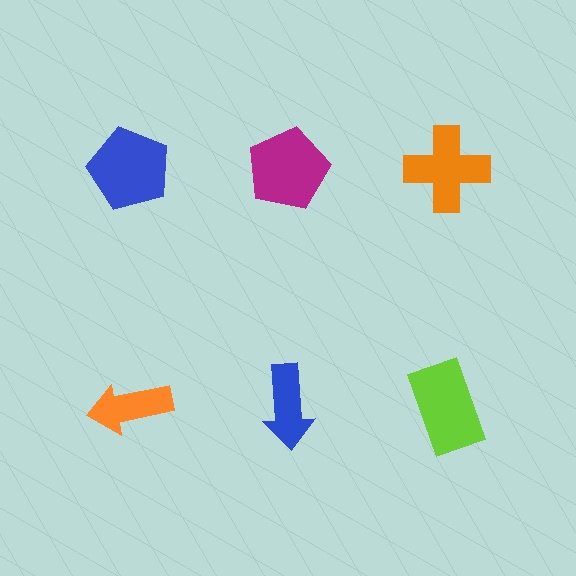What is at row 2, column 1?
An orange arrow.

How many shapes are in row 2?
3 shapes.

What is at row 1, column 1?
A blue pentagon.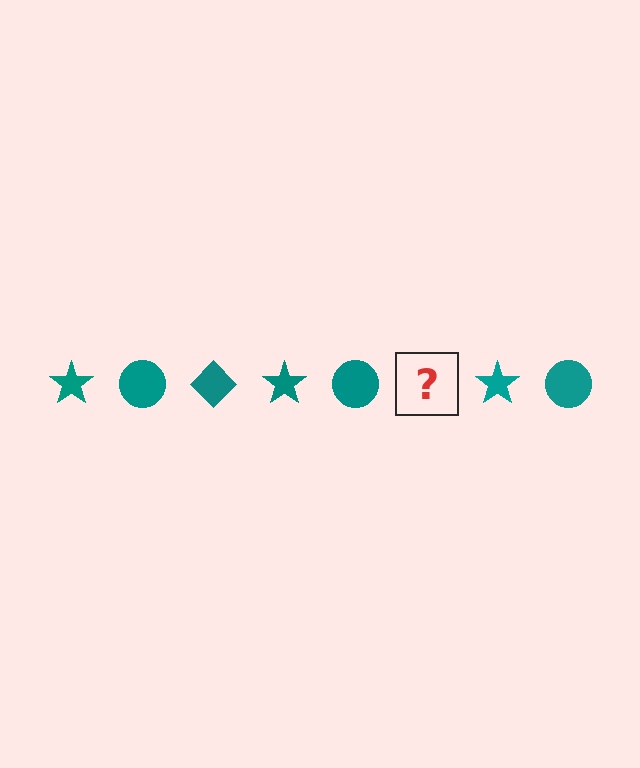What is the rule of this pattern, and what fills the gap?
The rule is that the pattern cycles through star, circle, diamond shapes in teal. The gap should be filled with a teal diamond.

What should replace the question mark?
The question mark should be replaced with a teal diamond.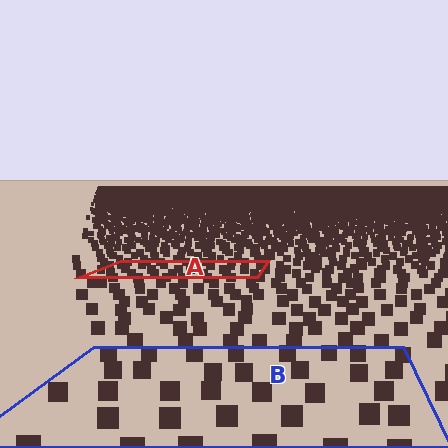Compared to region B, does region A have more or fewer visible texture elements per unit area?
Region A has more texture elements per unit area — they are packed more densely because it is farther away.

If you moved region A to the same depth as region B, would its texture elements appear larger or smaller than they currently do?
They would appear larger. At a closer depth, the same texture elements are projected at a bigger on-screen size.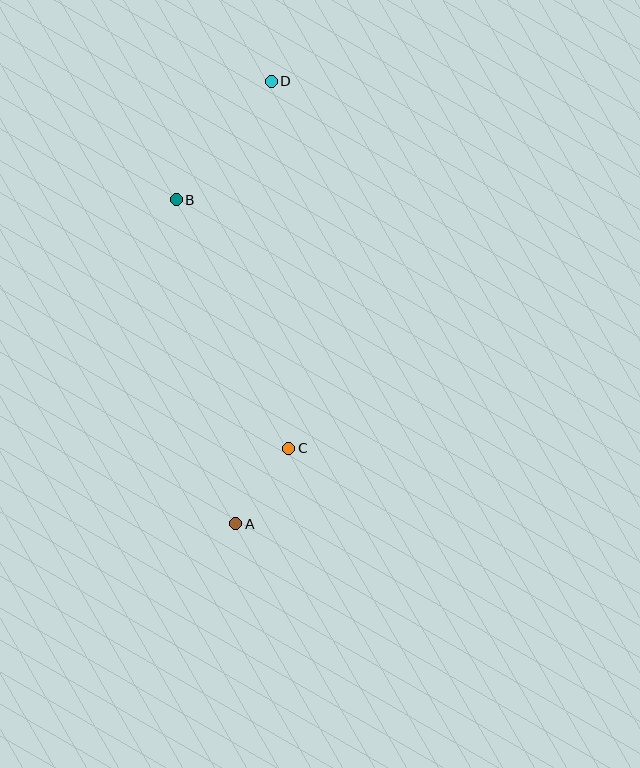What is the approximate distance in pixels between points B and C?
The distance between B and C is approximately 273 pixels.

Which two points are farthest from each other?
Points A and D are farthest from each other.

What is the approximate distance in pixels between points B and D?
The distance between B and D is approximately 152 pixels.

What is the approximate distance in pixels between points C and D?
The distance between C and D is approximately 368 pixels.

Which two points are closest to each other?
Points A and C are closest to each other.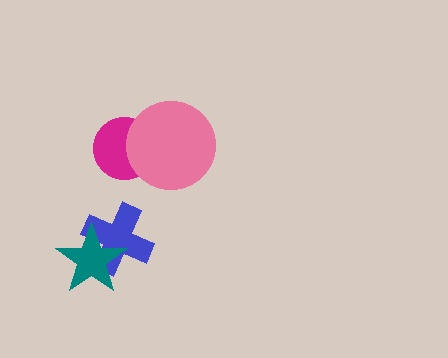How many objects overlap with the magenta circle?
1 object overlaps with the magenta circle.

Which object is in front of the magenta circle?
The pink circle is in front of the magenta circle.